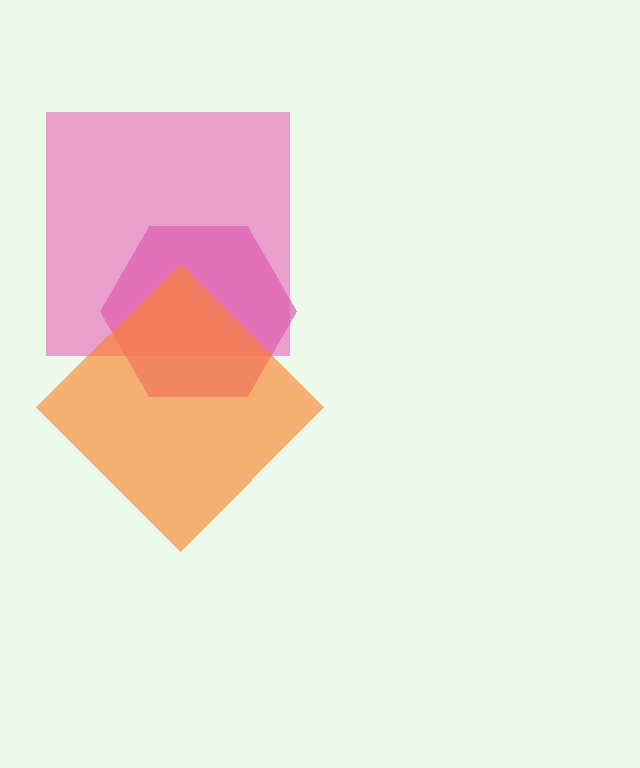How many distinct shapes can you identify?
There are 3 distinct shapes: a magenta hexagon, a pink square, an orange diamond.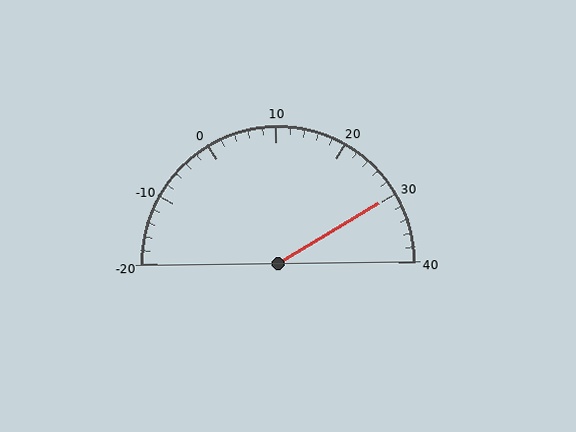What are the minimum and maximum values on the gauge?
The gauge ranges from -20 to 40.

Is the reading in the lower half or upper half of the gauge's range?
The reading is in the upper half of the range (-20 to 40).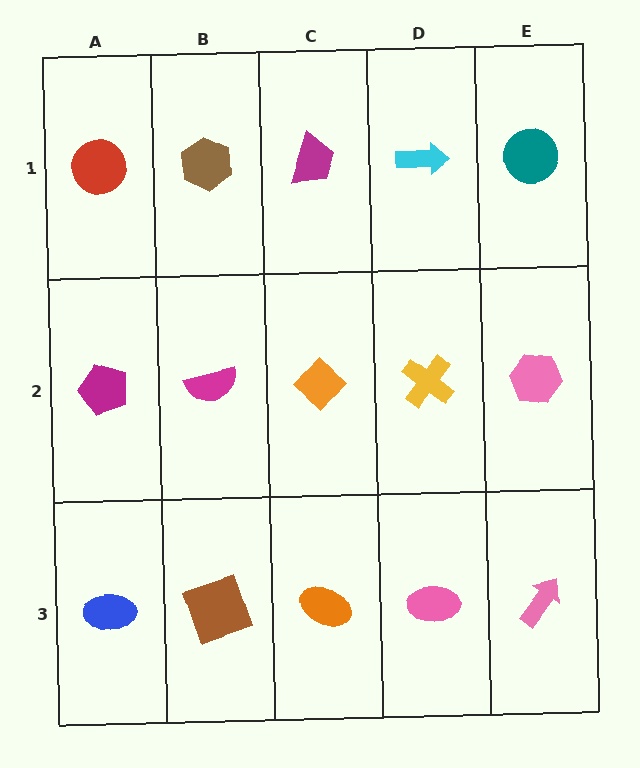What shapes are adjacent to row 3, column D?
A yellow cross (row 2, column D), an orange ellipse (row 3, column C), a pink arrow (row 3, column E).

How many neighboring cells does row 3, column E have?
2.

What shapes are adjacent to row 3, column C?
An orange diamond (row 2, column C), a brown square (row 3, column B), a pink ellipse (row 3, column D).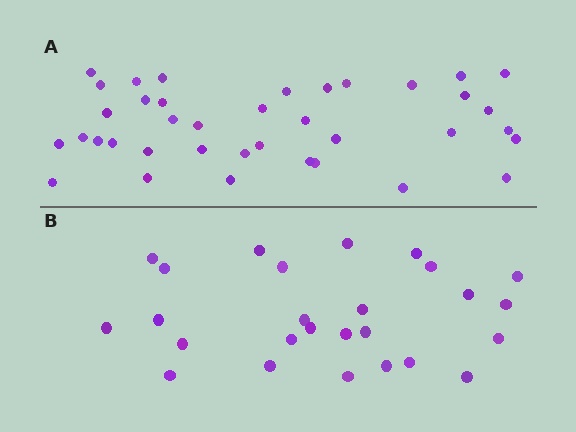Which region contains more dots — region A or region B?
Region A (the top region) has more dots.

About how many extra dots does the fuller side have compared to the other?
Region A has roughly 12 or so more dots than region B.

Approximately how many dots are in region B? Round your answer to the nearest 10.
About 30 dots. (The exact count is 26, which rounds to 30.)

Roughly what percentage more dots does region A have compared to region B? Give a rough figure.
About 45% more.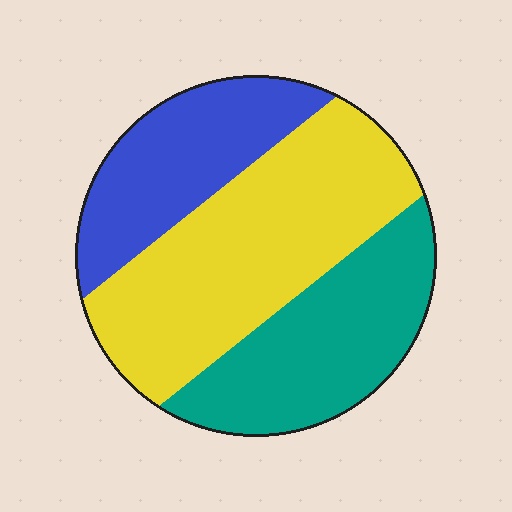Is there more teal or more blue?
Teal.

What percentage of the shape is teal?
Teal takes up between a quarter and a half of the shape.